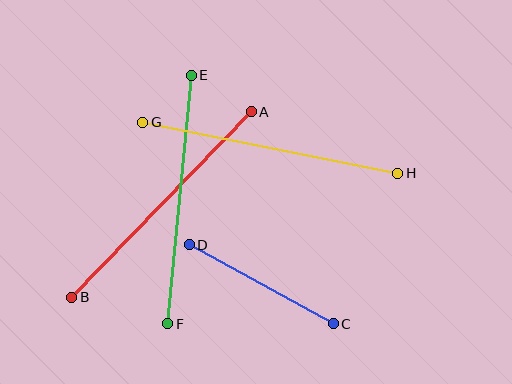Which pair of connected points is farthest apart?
Points G and H are farthest apart.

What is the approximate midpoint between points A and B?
The midpoint is at approximately (161, 205) pixels.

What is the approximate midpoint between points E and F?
The midpoint is at approximately (180, 199) pixels.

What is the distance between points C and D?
The distance is approximately 164 pixels.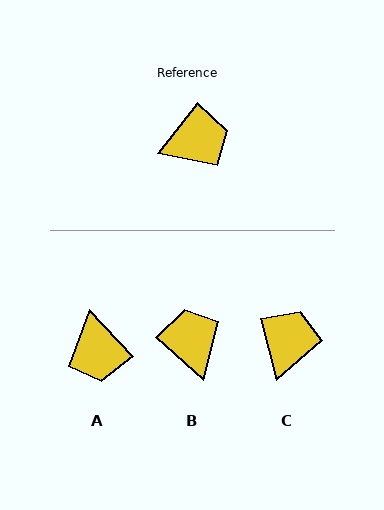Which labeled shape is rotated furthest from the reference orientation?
A, about 99 degrees away.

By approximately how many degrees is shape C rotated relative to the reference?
Approximately 52 degrees counter-clockwise.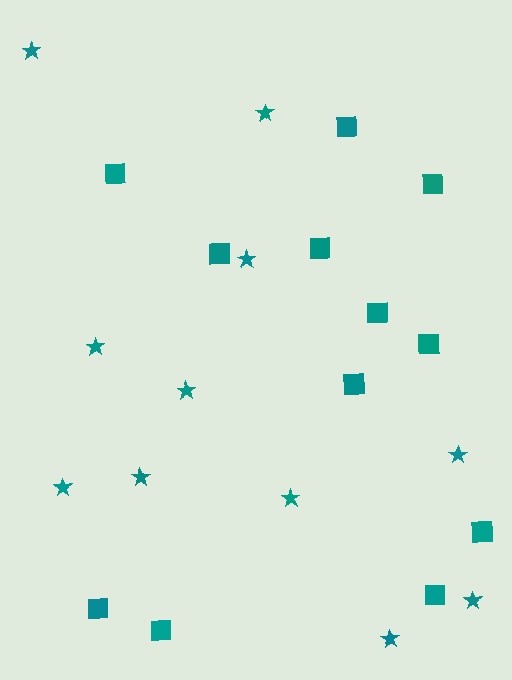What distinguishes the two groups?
There are 2 groups: one group of stars (11) and one group of squares (12).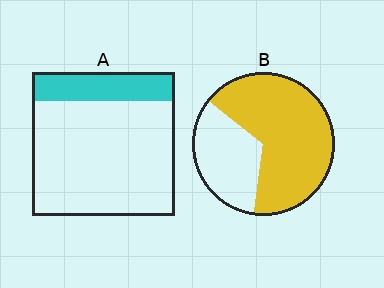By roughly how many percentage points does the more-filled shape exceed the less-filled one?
By roughly 45 percentage points (B over A).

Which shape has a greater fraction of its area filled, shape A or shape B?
Shape B.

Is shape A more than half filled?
No.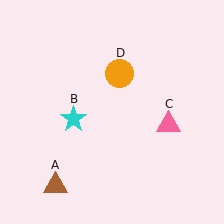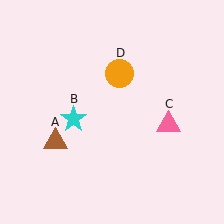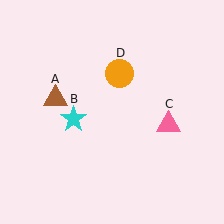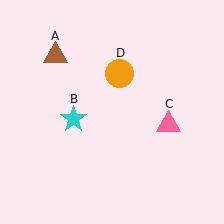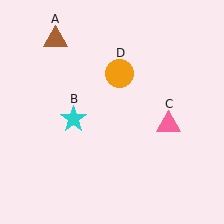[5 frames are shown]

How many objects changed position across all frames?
1 object changed position: brown triangle (object A).